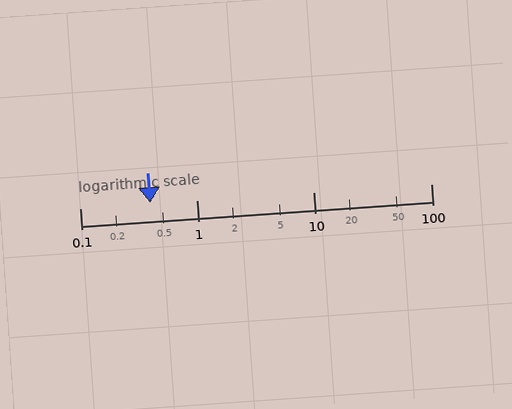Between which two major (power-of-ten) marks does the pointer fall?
The pointer is between 0.1 and 1.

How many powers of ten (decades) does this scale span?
The scale spans 3 decades, from 0.1 to 100.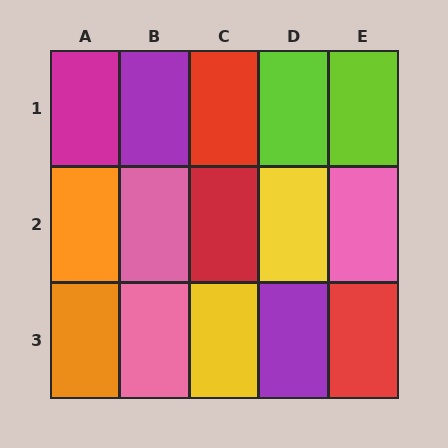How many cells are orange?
2 cells are orange.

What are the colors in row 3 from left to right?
Orange, pink, yellow, purple, red.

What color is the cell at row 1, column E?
Lime.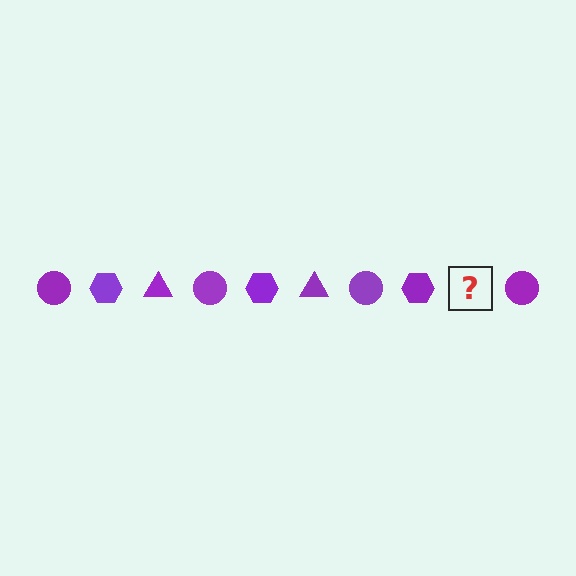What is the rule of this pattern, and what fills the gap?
The rule is that the pattern cycles through circle, hexagon, triangle shapes in purple. The gap should be filled with a purple triangle.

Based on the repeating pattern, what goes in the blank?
The blank should be a purple triangle.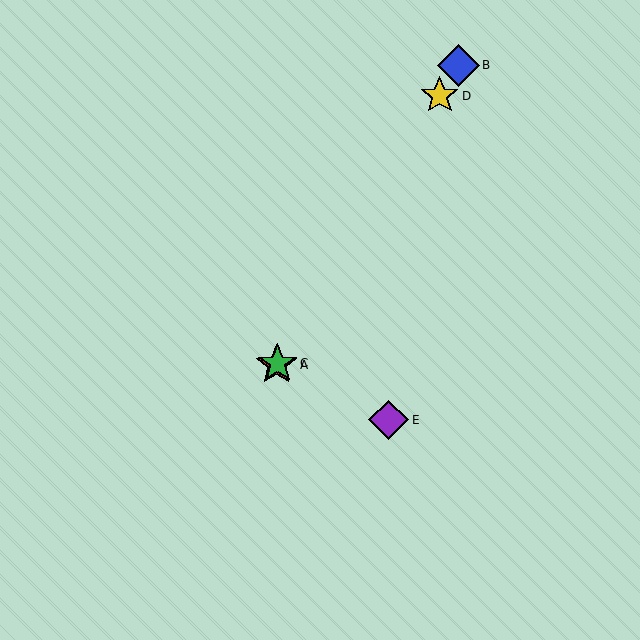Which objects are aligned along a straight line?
Objects A, B, C, D are aligned along a straight line.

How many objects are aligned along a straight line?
4 objects (A, B, C, D) are aligned along a straight line.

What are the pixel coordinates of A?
Object A is at (277, 365).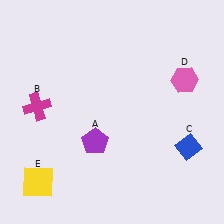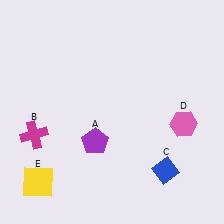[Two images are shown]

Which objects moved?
The objects that moved are: the magenta cross (B), the blue diamond (C), the pink hexagon (D).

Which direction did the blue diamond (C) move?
The blue diamond (C) moved down.